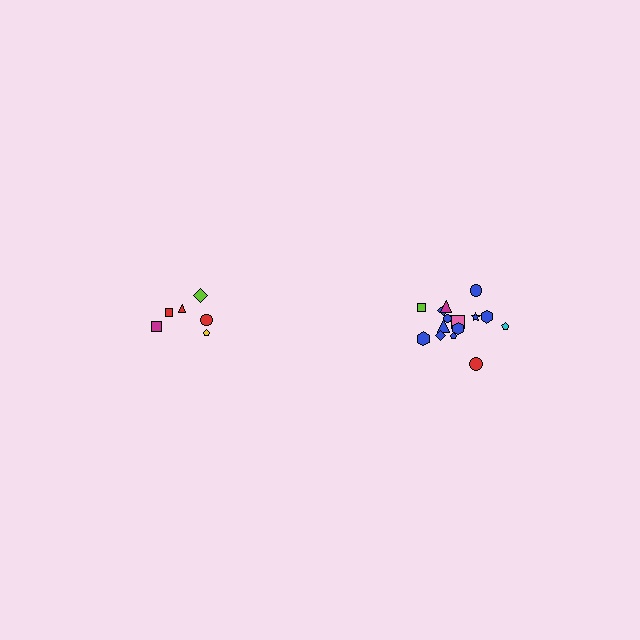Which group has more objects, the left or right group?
The right group.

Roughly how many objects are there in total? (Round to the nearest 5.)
Roughly 20 objects in total.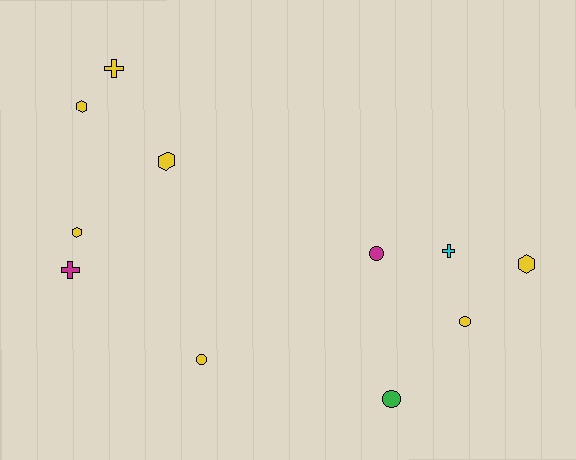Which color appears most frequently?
Yellow, with 7 objects.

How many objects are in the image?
There are 11 objects.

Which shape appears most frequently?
Hexagon, with 4 objects.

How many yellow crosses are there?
There is 1 yellow cross.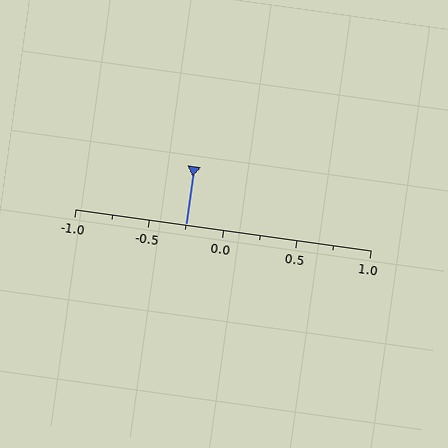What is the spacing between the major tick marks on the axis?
The major ticks are spaced 0.5 apart.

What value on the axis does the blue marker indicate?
The marker indicates approximately -0.25.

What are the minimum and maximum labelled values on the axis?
The axis runs from -1.0 to 1.0.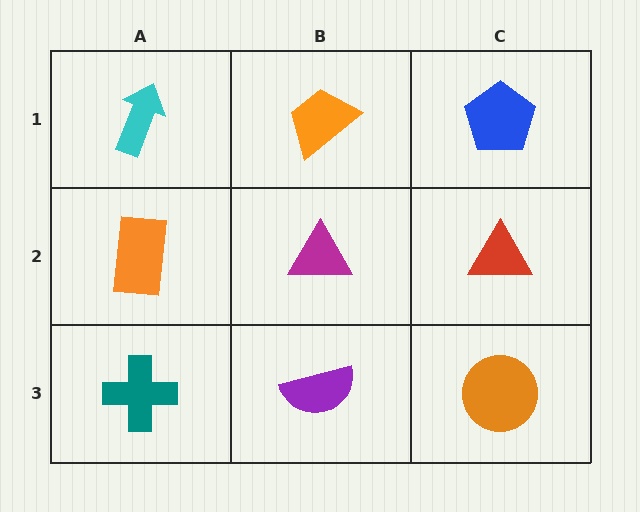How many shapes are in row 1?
3 shapes.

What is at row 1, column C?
A blue pentagon.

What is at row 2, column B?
A magenta triangle.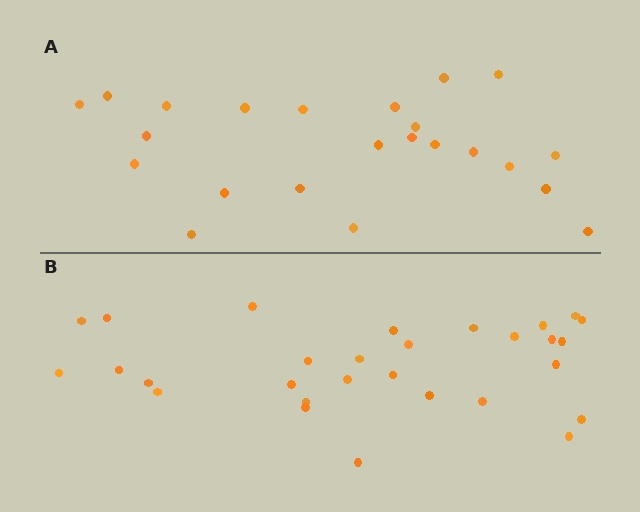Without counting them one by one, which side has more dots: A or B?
Region B (the bottom region) has more dots.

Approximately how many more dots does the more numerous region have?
Region B has about 6 more dots than region A.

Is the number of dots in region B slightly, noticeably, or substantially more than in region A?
Region B has noticeably more, but not dramatically so. The ratio is roughly 1.3 to 1.